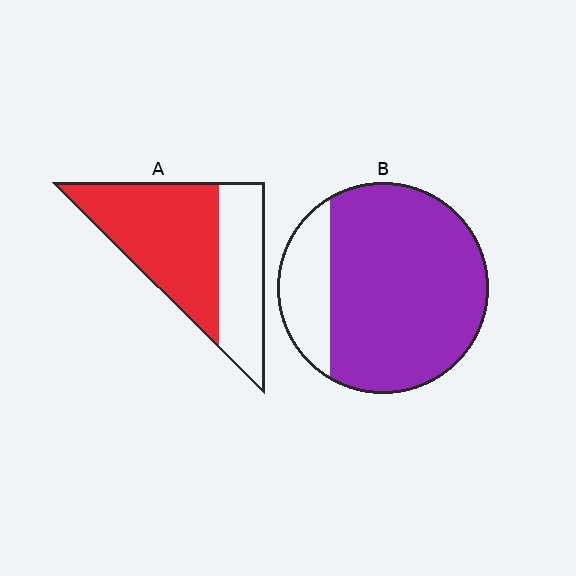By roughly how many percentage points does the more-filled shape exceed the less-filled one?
By roughly 20 percentage points (B over A).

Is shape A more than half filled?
Yes.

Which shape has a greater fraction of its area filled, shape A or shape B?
Shape B.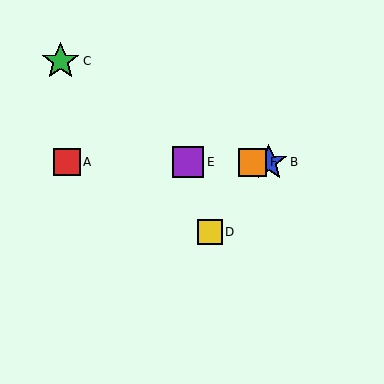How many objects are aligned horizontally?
4 objects (A, B, E, F) are aligned horizontally.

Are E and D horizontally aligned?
No, E is at y≈162 and D is at y≈232.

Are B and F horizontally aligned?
Yes, both are at y≈162.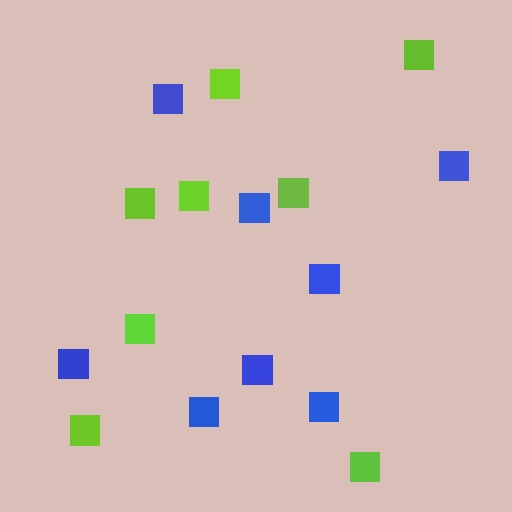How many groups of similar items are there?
There are 2 groups: one group of blue squares (8) and one group of lime squares (8).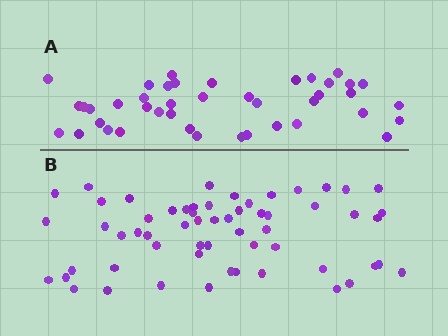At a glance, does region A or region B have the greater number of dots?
Region B (the bottom region) has more dots.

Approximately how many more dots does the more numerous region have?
Region B has approximately 15 more dots than region A.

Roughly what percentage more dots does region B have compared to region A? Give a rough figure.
About 40% more.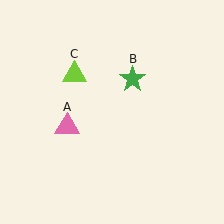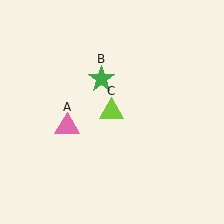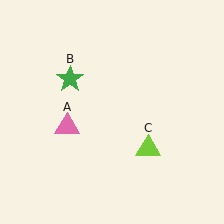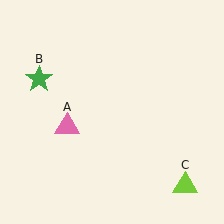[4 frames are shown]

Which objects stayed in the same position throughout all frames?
Pink triangle (object A) remained stationary.